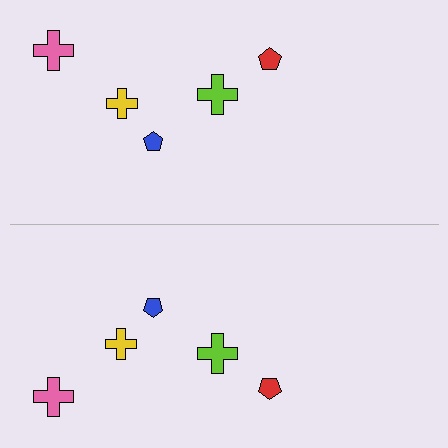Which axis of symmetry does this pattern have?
The pattern has a horizontal axis of symmetry running through the center of the image.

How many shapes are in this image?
There are 10 shapes in this image.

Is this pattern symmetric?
Yes, this pattern has bilateral (reflection) symmetry.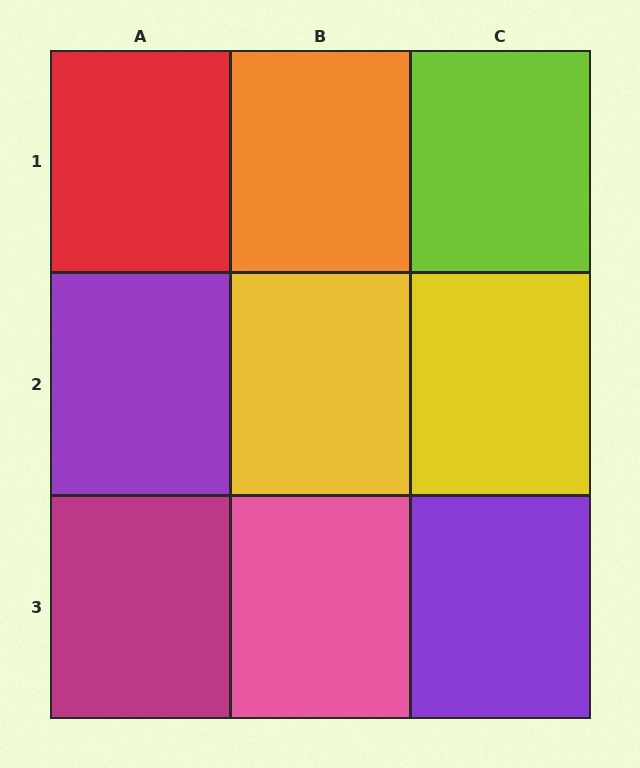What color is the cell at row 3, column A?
Magenta.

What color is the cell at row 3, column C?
Purple.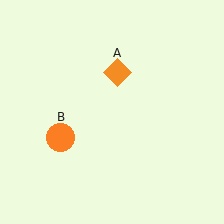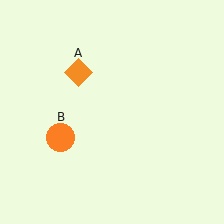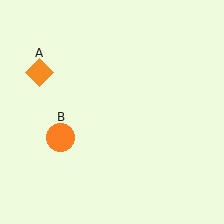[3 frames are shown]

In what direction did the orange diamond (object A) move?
The orange diamond (object A) moved left.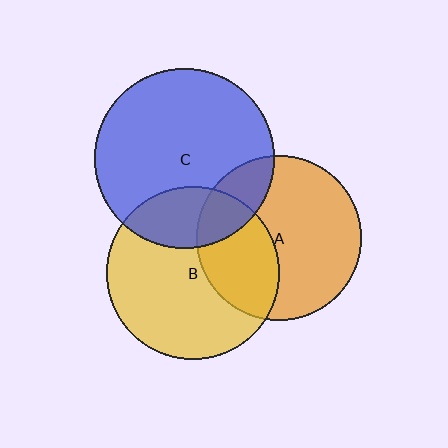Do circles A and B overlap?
Yes.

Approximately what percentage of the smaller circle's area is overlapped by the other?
Approximately 35%.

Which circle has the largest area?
Circle C (blue).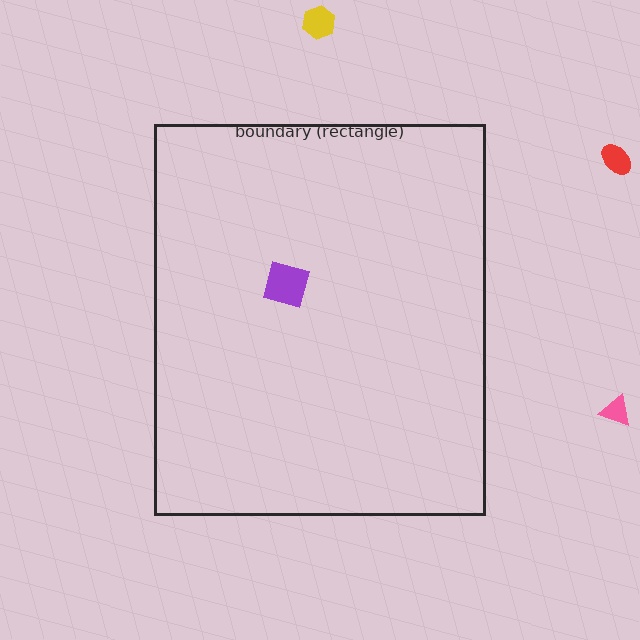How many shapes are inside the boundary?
1 inside, 3 outside.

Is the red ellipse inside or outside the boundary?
Outside.